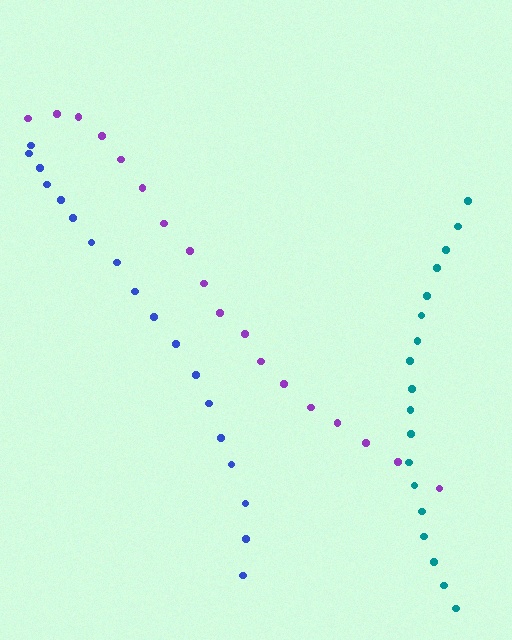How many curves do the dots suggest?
There are 3 distinct paths.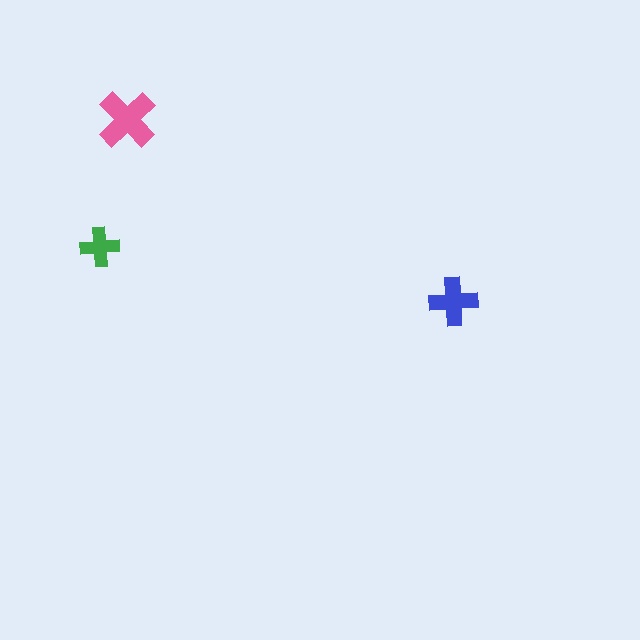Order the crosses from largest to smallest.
the pink one, the blue one, the green one.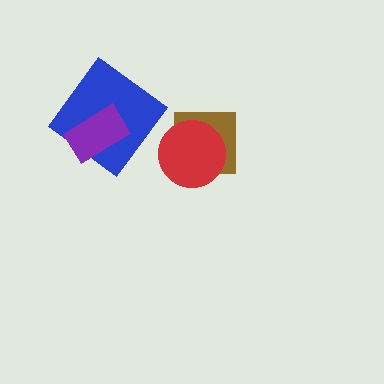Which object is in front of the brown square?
The red circle is in front of the brown square.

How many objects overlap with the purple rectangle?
1 object overlaps with the purple rectangle.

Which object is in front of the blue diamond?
The purple rectangle is in front of the blue diamond.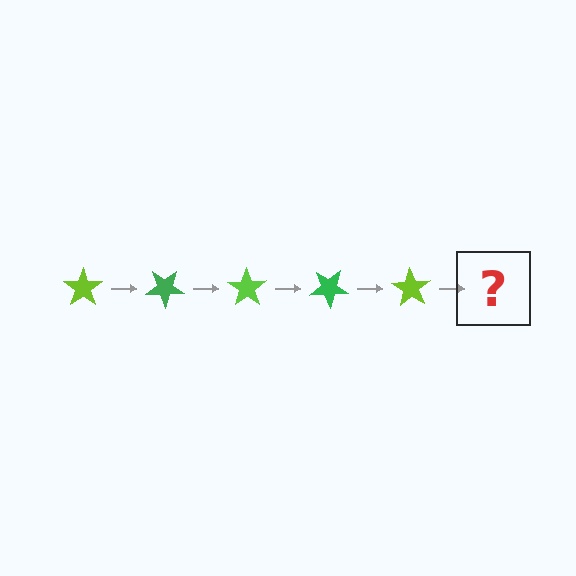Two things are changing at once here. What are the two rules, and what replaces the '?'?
The two rules are that it rotates 35 degrees each step and the color cycles through lime and green. The '?' should be a green star, rotated 175 degrees from the start.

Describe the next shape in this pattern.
It should be a green star, rotated 175 degrees from the start.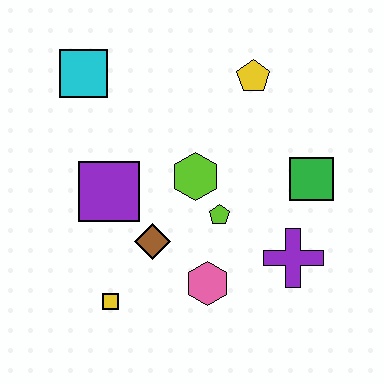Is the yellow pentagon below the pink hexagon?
No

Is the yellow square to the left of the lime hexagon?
Yes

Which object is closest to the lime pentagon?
The lime hexagon is closest to the lime pentagon.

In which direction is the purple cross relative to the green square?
The purple cross is below the green square.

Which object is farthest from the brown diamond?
The yellow pentagon is farthest from the brown diamond.